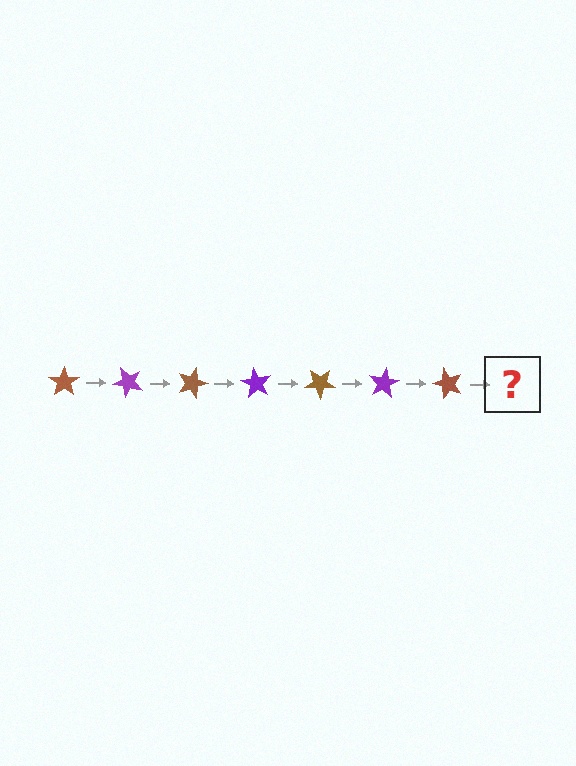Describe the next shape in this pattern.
It should be a purple star, rotated 315 degrees from the start.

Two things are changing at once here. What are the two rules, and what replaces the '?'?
The two rules are that it rotates 45 degrees each step and the color cycles through brown and purple. The '?' should be a purple star, rotated 315 degrees from the start.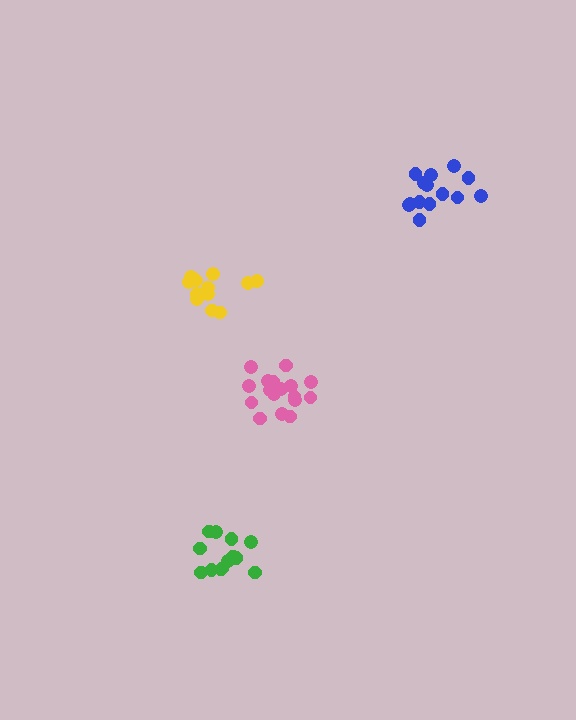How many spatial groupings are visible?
There are 4 spatial groupings.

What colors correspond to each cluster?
The clusters are colored: blue, yellow, green, pink.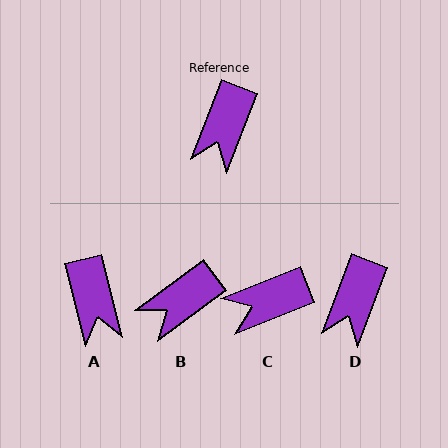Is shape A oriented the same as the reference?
No, it is off by about 35 degrees.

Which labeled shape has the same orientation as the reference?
D.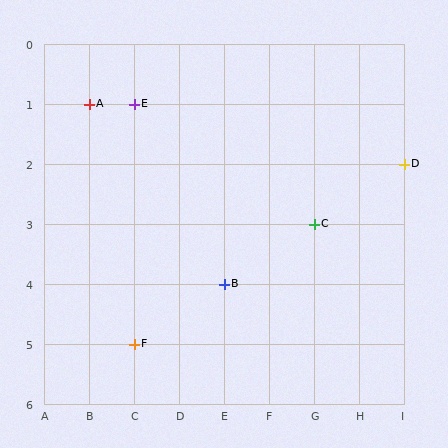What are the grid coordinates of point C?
Point C is at grid coordinates (G, 3).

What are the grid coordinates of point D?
Point D is at grid coordinates (I, 2).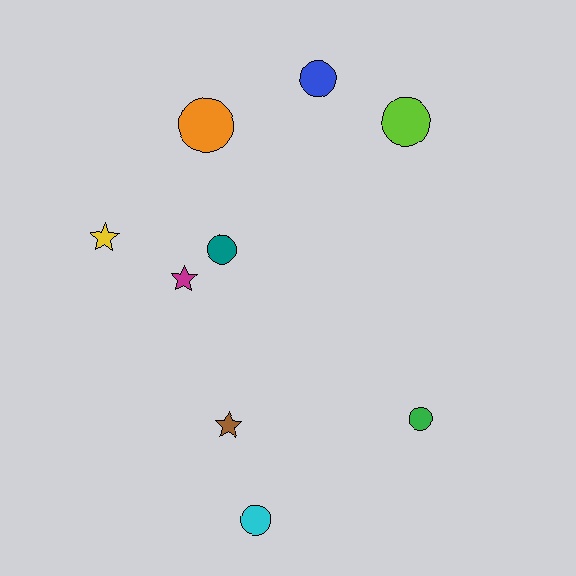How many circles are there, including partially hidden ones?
There are 6 circles.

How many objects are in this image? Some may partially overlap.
There are 9 objects.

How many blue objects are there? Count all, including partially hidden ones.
There is 1 blue object.